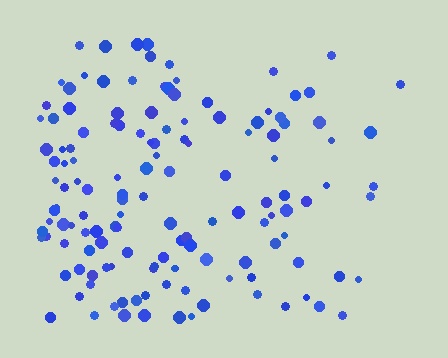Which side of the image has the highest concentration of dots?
The left.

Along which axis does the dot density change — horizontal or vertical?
Horizontal.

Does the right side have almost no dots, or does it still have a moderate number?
Still a moderate number, just noticeably fewer than the left.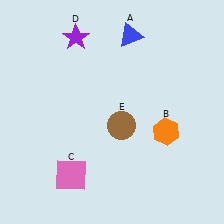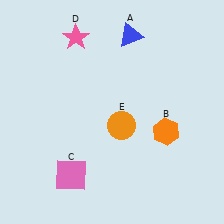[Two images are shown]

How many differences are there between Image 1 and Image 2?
There are 2 differences between the two images.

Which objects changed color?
D changed from purple to pink. E changed from brown to orange.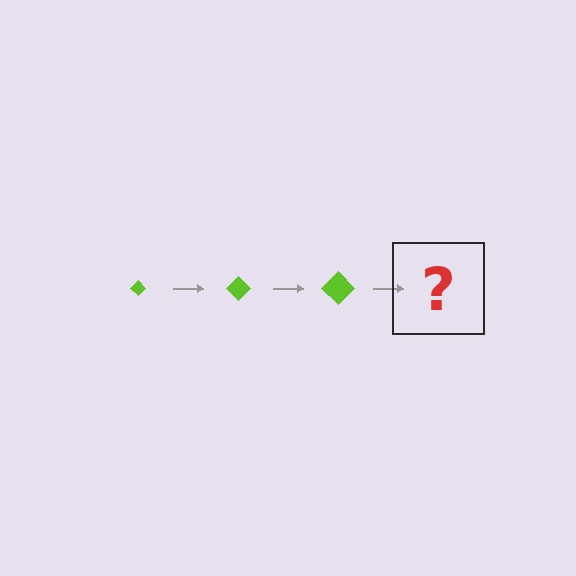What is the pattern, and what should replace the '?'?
The pattern is that the diamond gets progressively larger each step. The '?' should be a lime diamond, larger than the previous one.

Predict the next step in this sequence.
The next step is a lime diamond, larger than the previous one.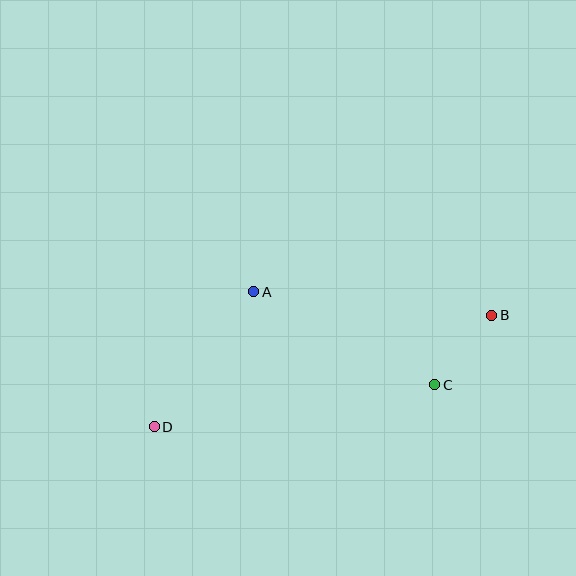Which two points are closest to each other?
Points B and C are closest to each other.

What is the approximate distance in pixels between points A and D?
The distance between A and D is approximately 168 pixels.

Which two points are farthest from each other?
Points B and D are farthest from each other.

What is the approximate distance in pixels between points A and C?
The distance between A and C is approximately 203 pixels.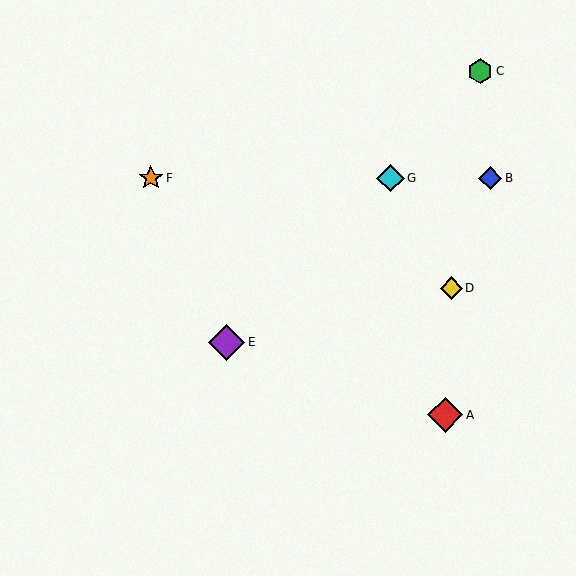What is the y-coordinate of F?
Object F is at y≈178.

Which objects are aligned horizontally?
Objects B, F, G are aligned horizontally.